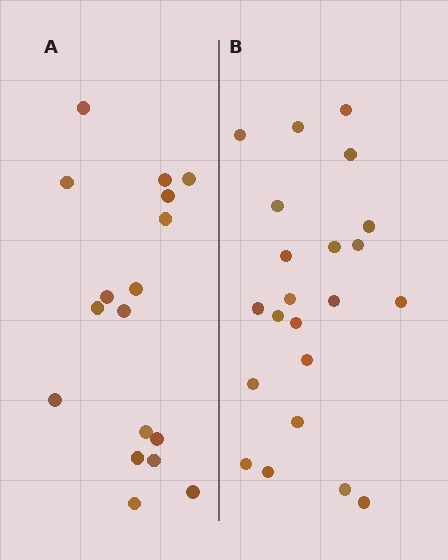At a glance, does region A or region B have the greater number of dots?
Region B (the right region) has more dots.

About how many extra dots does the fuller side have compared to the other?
Region B has about 5 more dots than region A.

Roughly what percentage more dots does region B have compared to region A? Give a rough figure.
About 30% more.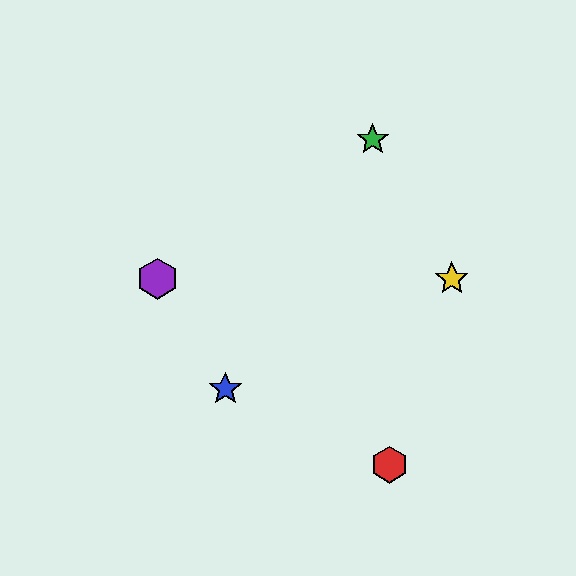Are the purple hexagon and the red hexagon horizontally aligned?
No, the purple hexagon is at y≈279 and the red hexagon is at y≈465.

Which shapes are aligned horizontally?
The yellow star, the purple hexagon are aligned horizontally.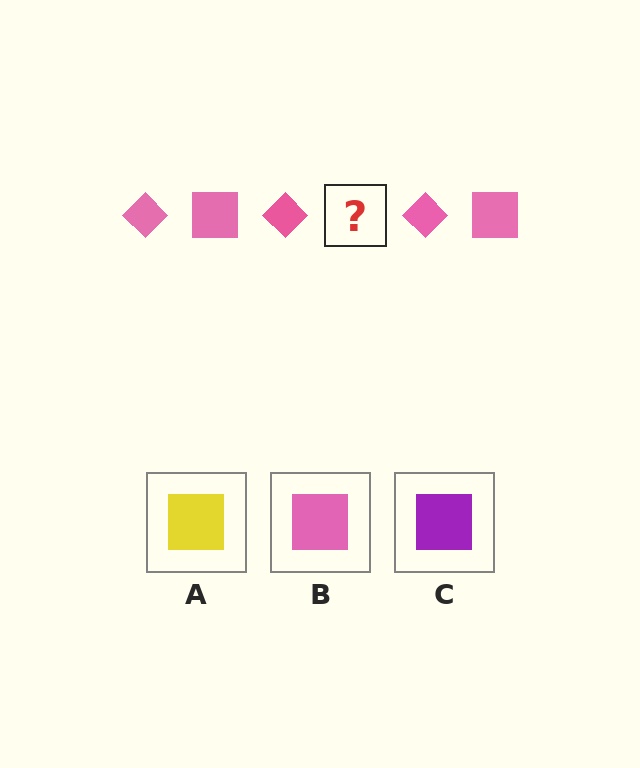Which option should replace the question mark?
Option B.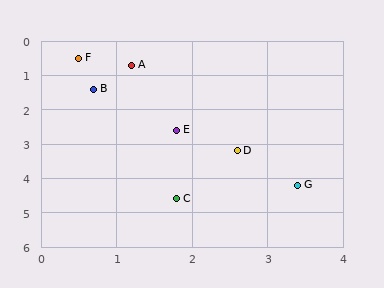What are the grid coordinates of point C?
Point C is at approximately (1.8, 4.6).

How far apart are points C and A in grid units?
Points C and A are about 3.9 grid units apart.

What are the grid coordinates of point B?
Point B is at approximately (0.7, 1.4).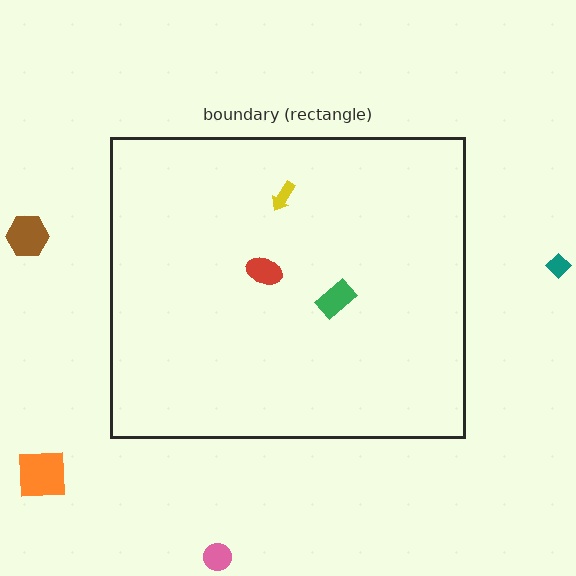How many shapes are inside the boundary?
3 inside, 4 outside.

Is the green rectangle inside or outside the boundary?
Inside.